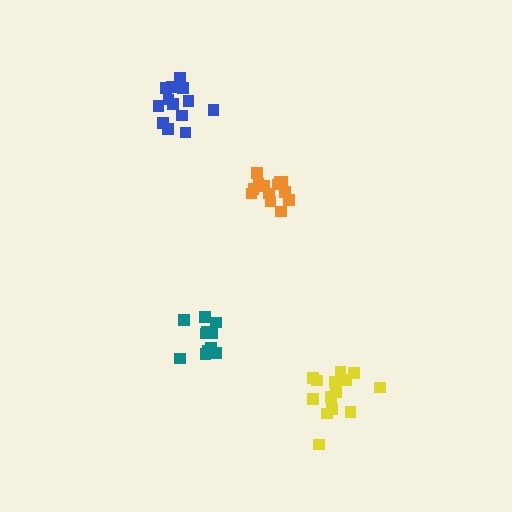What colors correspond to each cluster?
The clusters are colored: teal, yellow, orange, blue.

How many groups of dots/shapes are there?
There are 4 groups.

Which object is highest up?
The blue cluster is topmost.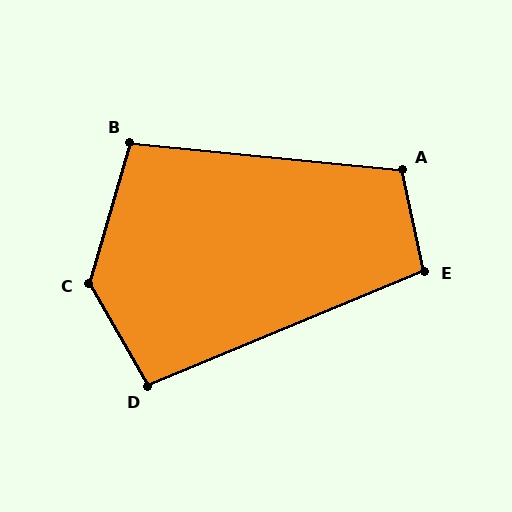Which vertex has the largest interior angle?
C, at approximately 134 degrees.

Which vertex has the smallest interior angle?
D, at approximately 97 degrees.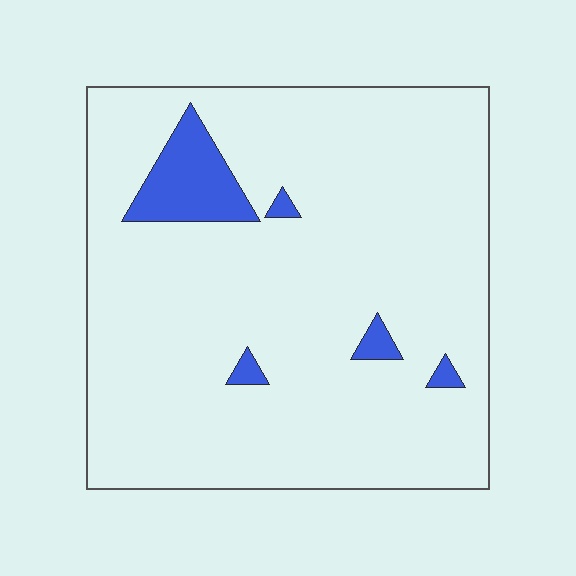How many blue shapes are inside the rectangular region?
5.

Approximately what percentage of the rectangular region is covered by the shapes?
Approximately 5%.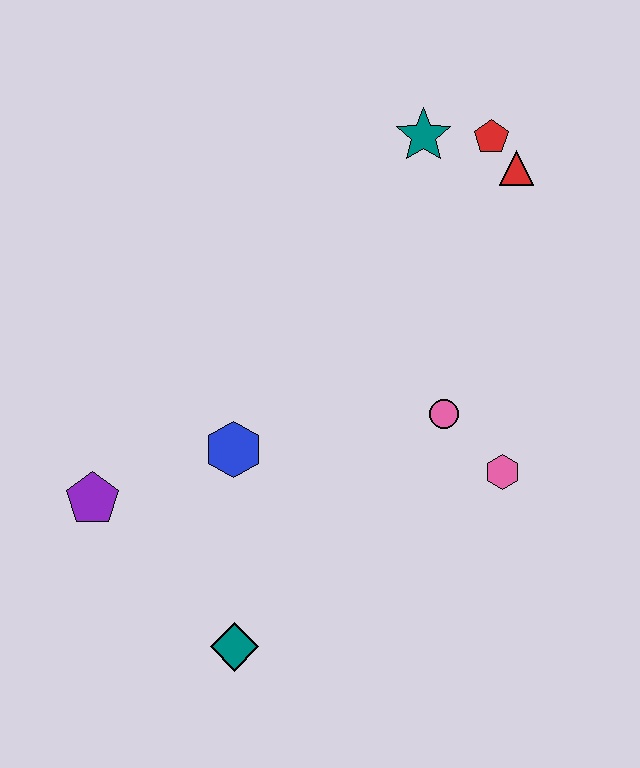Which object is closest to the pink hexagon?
The pink circle is closest to the pink hexagon.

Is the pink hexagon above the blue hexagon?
No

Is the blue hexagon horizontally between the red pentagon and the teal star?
No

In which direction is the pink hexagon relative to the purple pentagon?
The pink hexagon is to the right of the purple pentagon.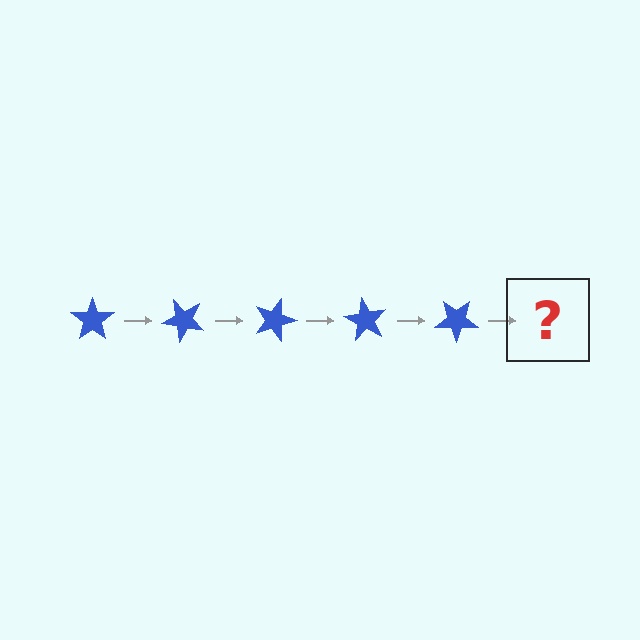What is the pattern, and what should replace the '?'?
The pattern is that the star rotates 45 degrees each step. The '?' should be a blue star rotated 225 degrees.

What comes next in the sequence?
The next element should be a blue star rotated 225 degrees.